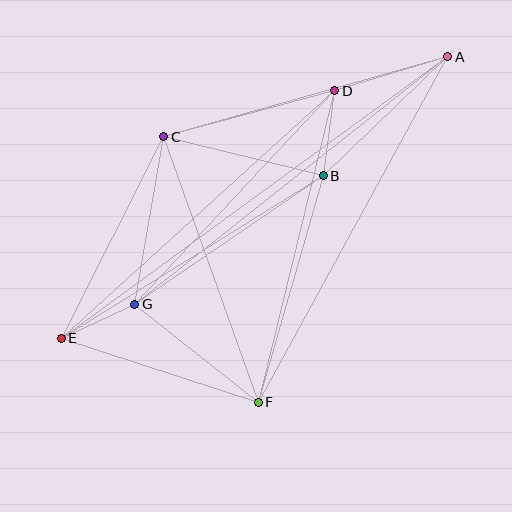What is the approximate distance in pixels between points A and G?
The distance between A and G is approximately 399 pixels.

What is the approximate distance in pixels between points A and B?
The distance between A and B is approximately 172 pixels.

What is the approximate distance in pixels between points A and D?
The distance between A and D is approximately 118 pixels.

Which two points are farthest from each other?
Points A and E are farthest from each other.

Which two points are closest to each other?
Points E and G are closest to each other.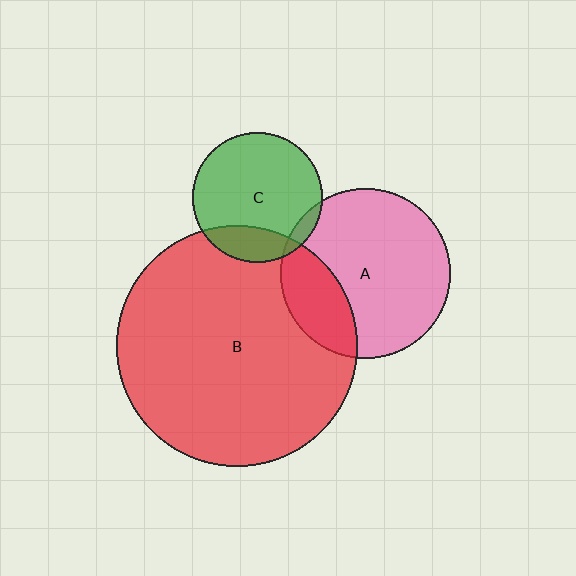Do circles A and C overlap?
Yes.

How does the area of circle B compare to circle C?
Approximately 3.4 times.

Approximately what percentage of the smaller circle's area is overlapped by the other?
Approximately 5%.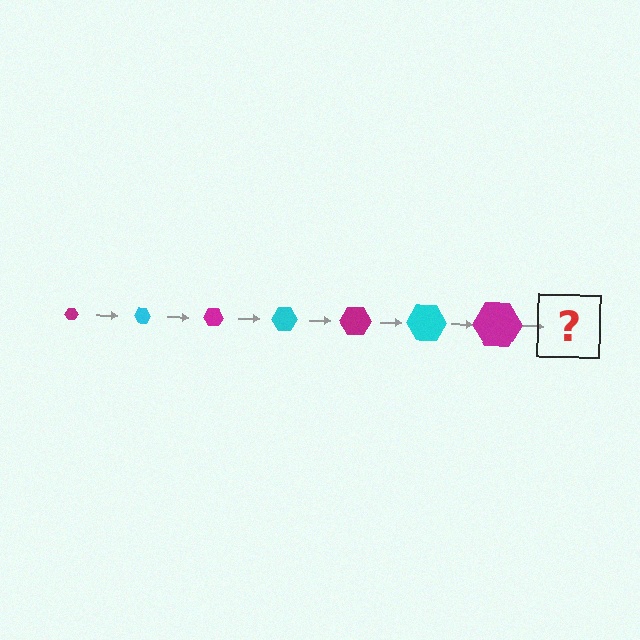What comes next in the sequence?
The next element should be a cyan hexagon, larger than the previous one.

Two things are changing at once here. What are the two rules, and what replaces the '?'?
The two rules are that the hexagon grows larger each step and the color cycles through magenta and cyan. The '?' should be a cyan hexagon, larger than the previous one.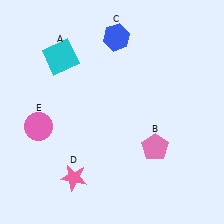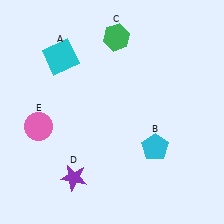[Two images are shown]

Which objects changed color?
B changed from pink to cyan. C changed from blue to green. D changed from pink to purple.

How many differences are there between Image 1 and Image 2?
There are 3 differences between the two images.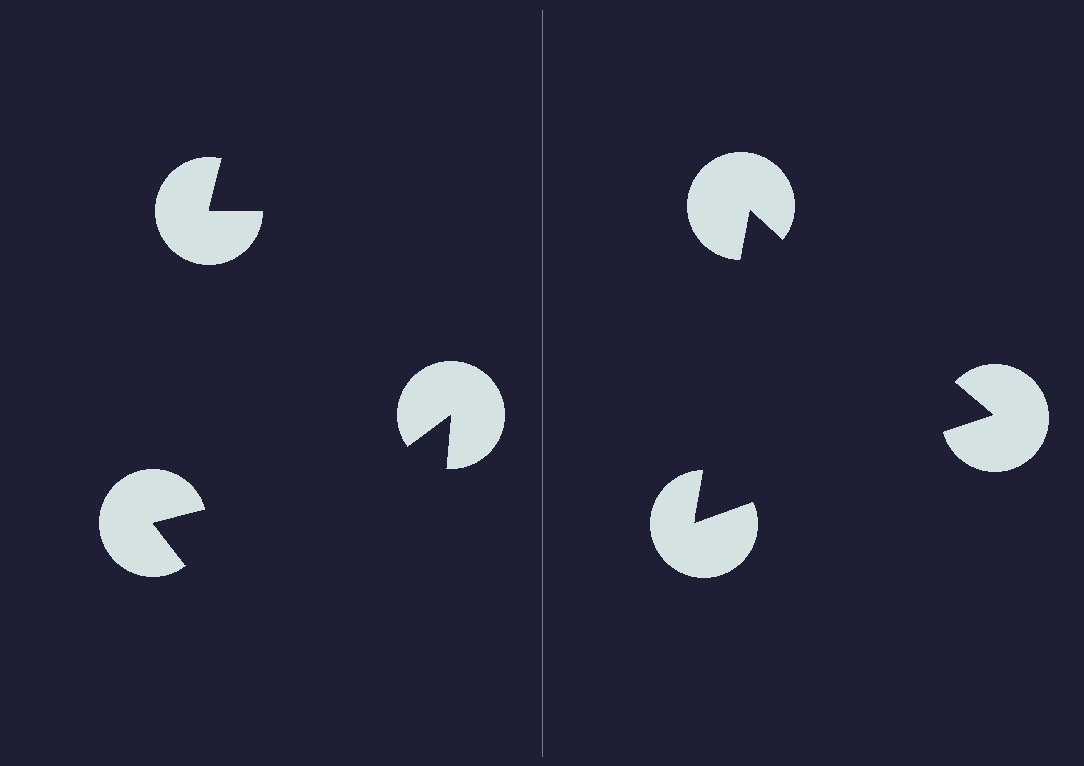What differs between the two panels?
The pac-man discs are positioned identically on both sides; only the wedge orientations differ. On the right they align to a triangle; on the left they are misaligned.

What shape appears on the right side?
An illusory triangle.